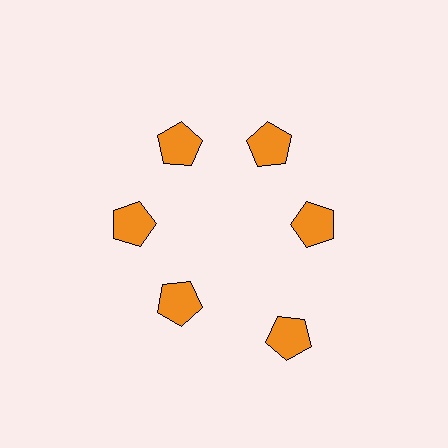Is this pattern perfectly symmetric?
No. The 6 orange pentagons are arranged in a ring, but one element near the 5 o'clock position is pushed outward from the center, breaking the 6-fold rotational symmetry.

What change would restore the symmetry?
The symmetry would be restored by moving it inward, back onto the ring so that all 6 pentagons sit at equal angles and equal distance from the center.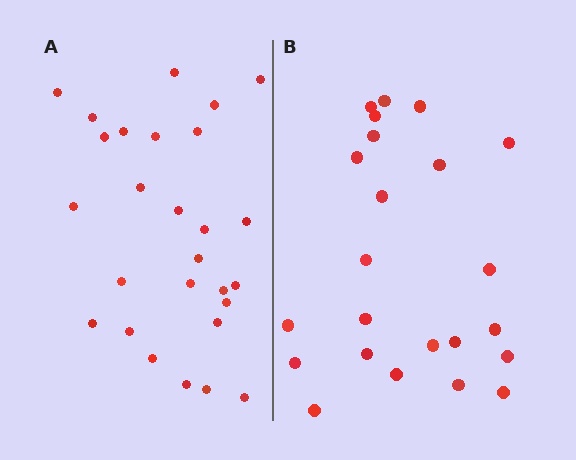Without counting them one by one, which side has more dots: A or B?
Region A (the left region) has more dots.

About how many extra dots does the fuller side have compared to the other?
Region A has about 4 more dots than region B.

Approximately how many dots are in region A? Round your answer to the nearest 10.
About 30 dots. (The exact count is 27, which rounds to 30.)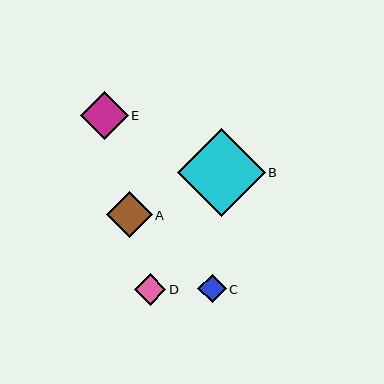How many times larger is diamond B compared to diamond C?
Diamond B is approximately 3.0 times the size of diamond C.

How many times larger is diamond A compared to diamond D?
Diamond A is approximately 1.5 times the size of diamond D.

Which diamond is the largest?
Diamond B is the largest with a size of approximately 88 pixels.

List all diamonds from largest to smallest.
From largest to smallest: B, E, A, D, C.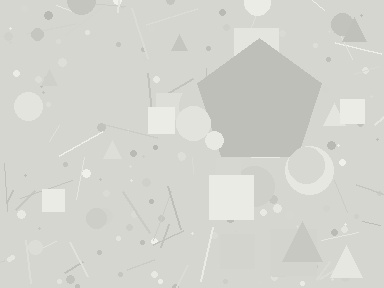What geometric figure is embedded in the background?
A pentagon is embedded in the background.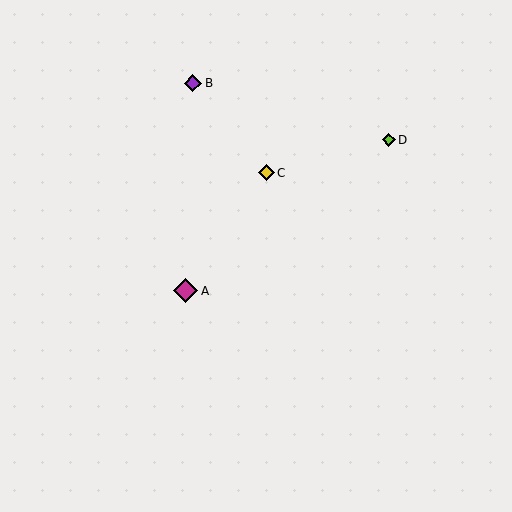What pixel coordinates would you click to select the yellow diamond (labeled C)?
Click at (266, 173) to select the yellow diamond C.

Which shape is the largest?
The magenta diamond (labeled A) is the largest.